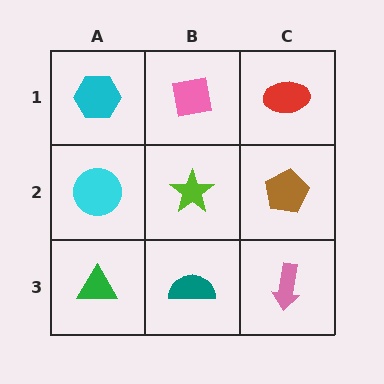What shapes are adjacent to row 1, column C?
A brown pentagon (row 2, column C), a pink square (row 1, column B).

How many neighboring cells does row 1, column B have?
3.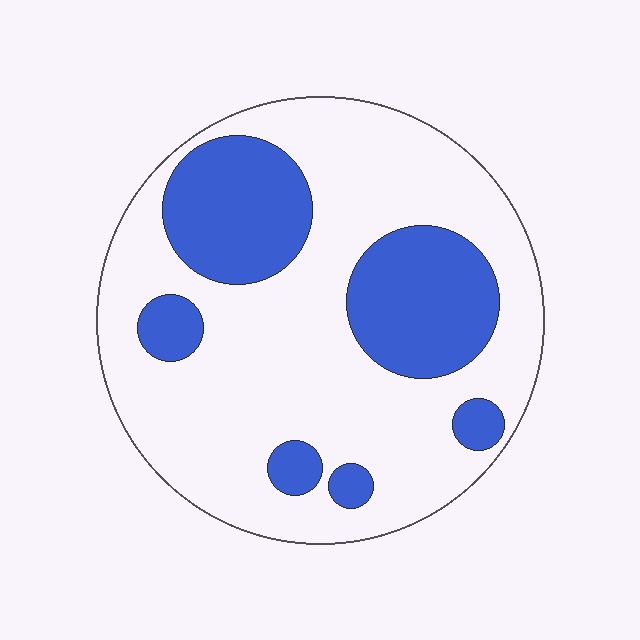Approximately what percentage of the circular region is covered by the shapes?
Approximately 30%.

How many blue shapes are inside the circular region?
6.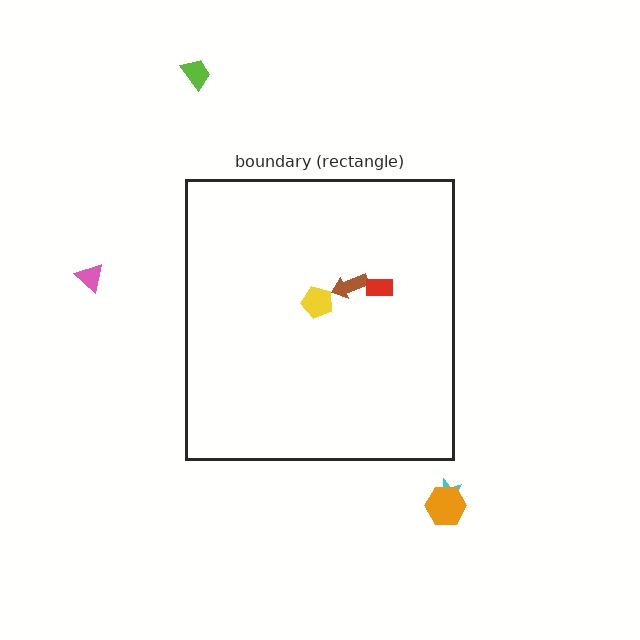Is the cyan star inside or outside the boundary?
Outside.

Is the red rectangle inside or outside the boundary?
Inside.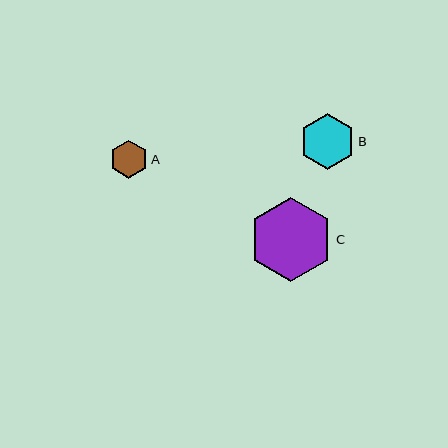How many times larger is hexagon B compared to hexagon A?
Hexagon B is approximately 1.5 times the size of hexagon A.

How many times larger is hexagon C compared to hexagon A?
Hexagon C is approximately 2.2 times the size of hexagon A.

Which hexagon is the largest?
Hexagon C is the largest with a size of approximately 84 pixels.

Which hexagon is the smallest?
Hexagon A is the smallest with a size of approximately 38 pixels.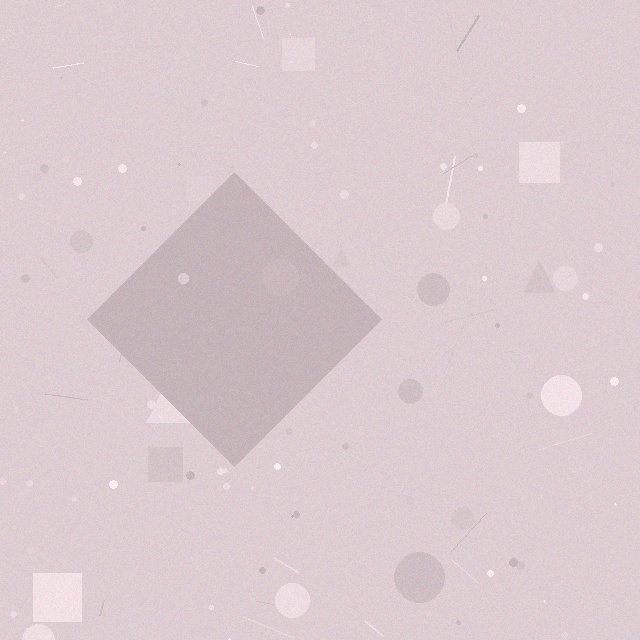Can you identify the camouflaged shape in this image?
The camouflaged shape is a diamond.